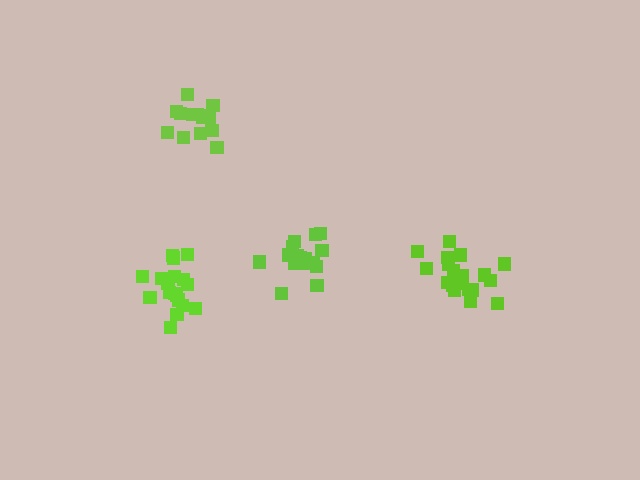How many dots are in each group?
Group 1: 19 dots, Group 2: 14 dots, Group 3: 19 dots, Group 4: 18 dots (70 total).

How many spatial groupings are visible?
There are 4 spatial groupings.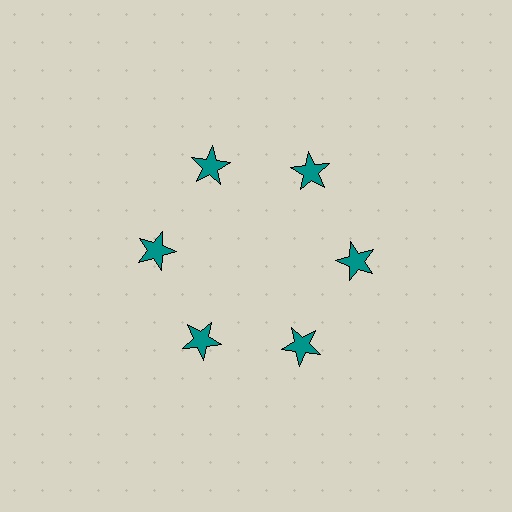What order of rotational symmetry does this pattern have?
This pattern has 6-fold rotational symmetry.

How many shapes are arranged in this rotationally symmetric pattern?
There are 6 shapes, arranged in 6 groups of 1.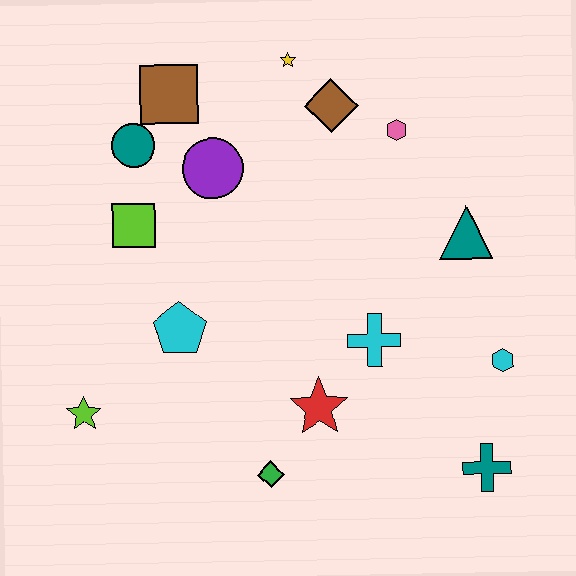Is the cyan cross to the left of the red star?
No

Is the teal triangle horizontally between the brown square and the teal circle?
No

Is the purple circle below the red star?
No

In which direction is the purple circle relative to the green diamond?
The purple circle is above the green diamond.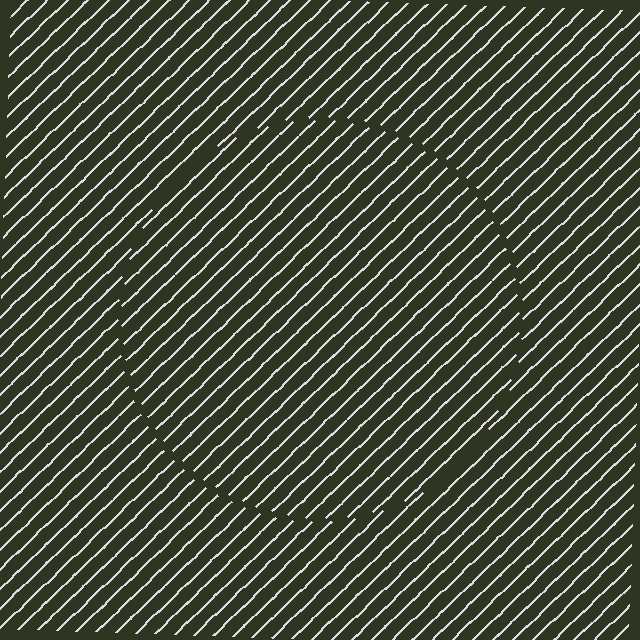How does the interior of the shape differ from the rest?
The interior of the shape contains the same grating, shifted by half a period — the contour is defined by the phase discontinuity where line-ends from the inner and outer gratings abut.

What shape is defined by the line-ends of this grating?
An illusory circle. The interior of the shape contains the same grating, shifted by half a period — the contour is defined by the phase discontinuity where line-ends from the inner and outer gratings abut.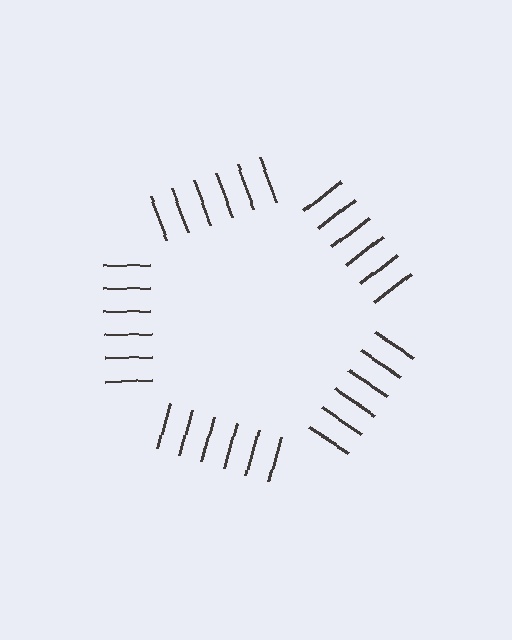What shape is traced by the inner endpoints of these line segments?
An illusory pentagon — the line segments terminate on its edges but no continuous stroke is drawn.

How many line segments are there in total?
30 — 6 along each of the 5 edges.